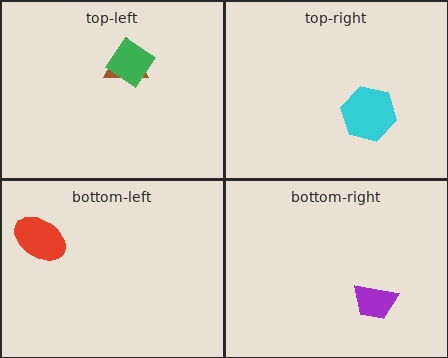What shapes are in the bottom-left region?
The red ellipse.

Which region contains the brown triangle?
The top-left region.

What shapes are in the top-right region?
The cyan hexagon.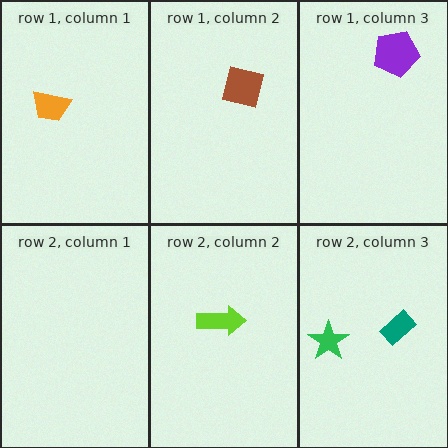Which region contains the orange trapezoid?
The row 1, column 1 region.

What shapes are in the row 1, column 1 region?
The orange trapezoid.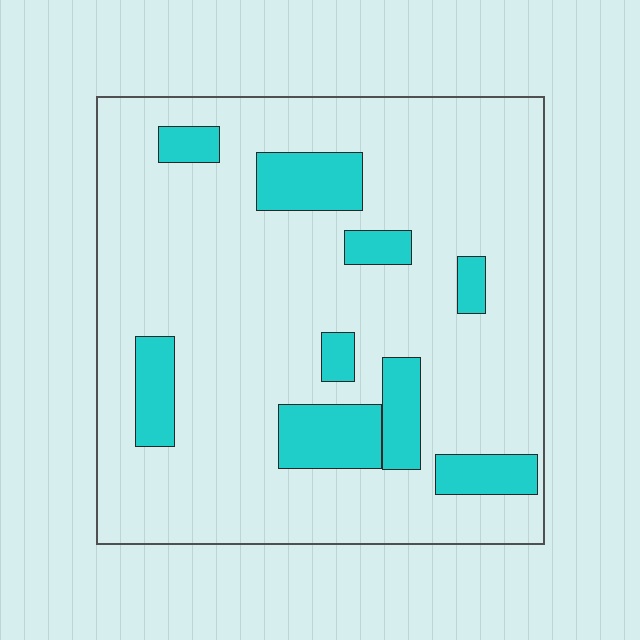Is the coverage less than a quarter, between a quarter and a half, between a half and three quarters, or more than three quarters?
Less than a quarter.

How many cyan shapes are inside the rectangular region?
9.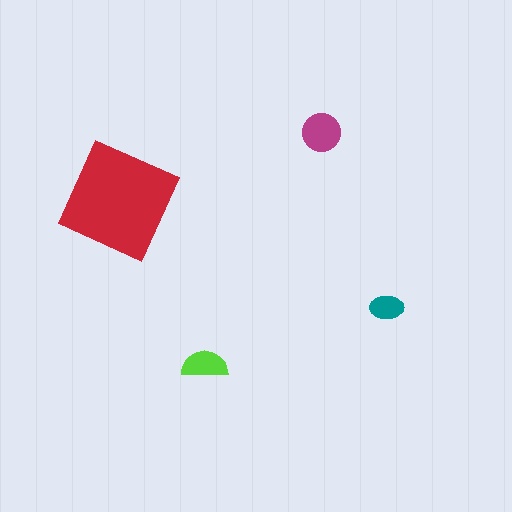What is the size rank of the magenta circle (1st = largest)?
2nd.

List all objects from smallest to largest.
The teal ellipse, the lime semicircle, the magenta circle, the red square.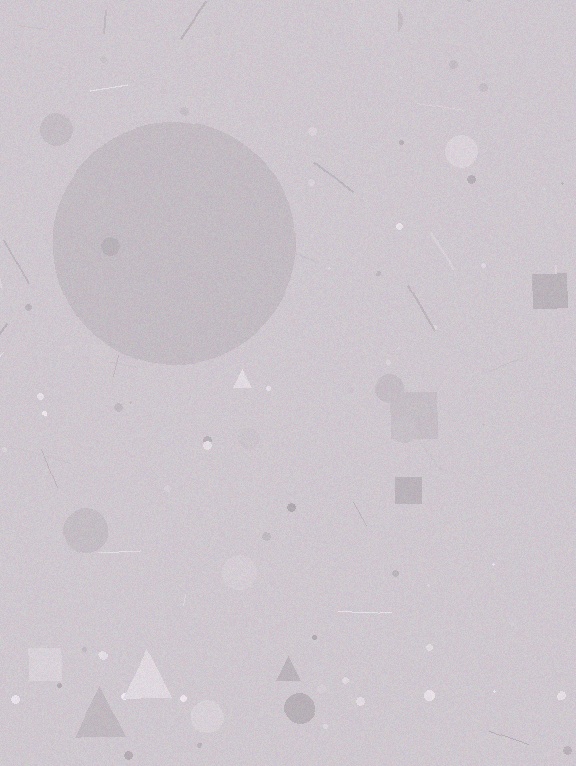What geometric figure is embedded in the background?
A circle is embedded in the background.